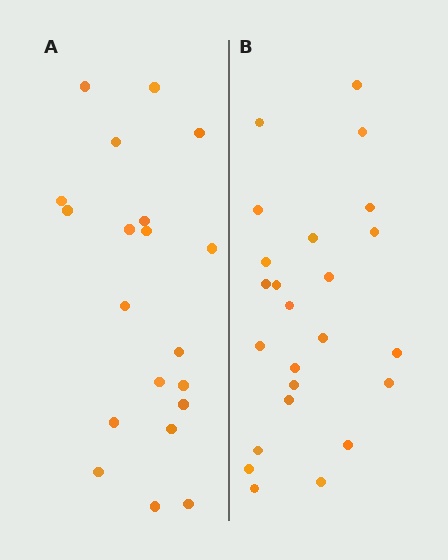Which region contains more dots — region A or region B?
Region B (the right region) has more dots.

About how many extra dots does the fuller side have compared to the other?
Region B has about 4 more dots than region A.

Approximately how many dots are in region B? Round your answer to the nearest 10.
About 20 dots. (The exact count is 24, which rounds to 20.)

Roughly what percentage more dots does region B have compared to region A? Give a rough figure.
About 20% more.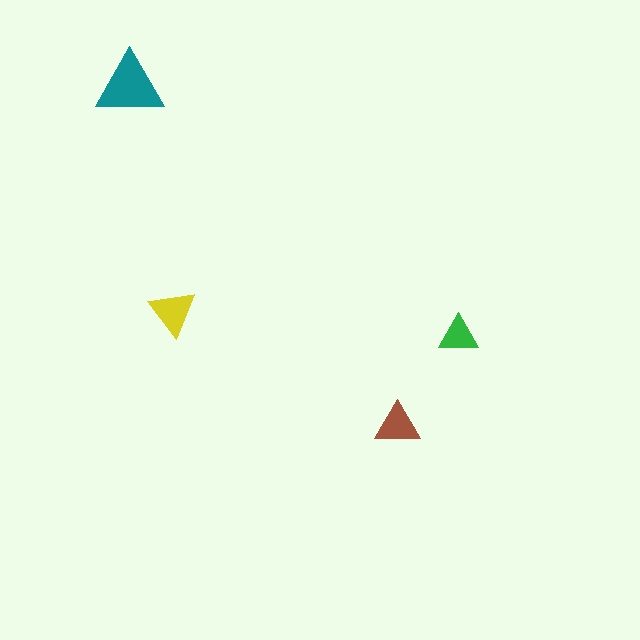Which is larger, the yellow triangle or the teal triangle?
The teal one.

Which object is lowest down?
The brown triangle is bottommost.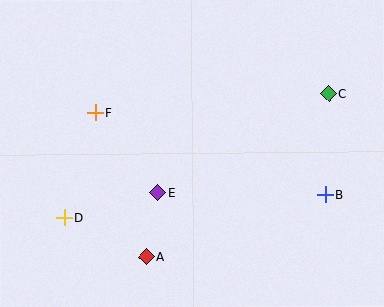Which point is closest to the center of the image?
Point E at (158, 193) is closest to the center.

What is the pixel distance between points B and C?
The distance between B and C is 101 pixels.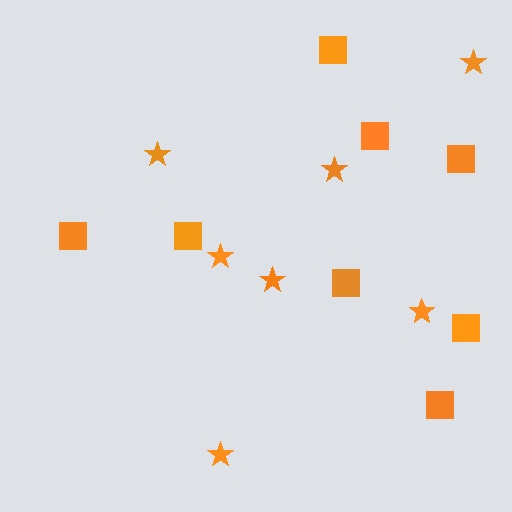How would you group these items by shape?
There are 2 groups: one group of squares (8) and one group of stars (7).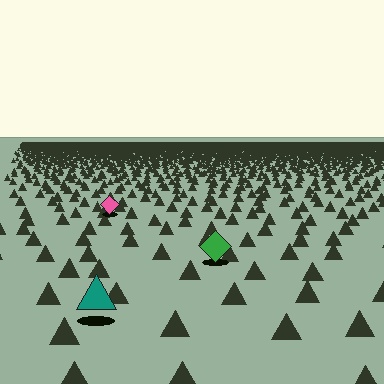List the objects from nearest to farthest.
From nearest to farthest: the teal triangle, the green diamond, the pink diamond.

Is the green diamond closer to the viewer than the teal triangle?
No. The teal triangle is closer — you can tell from the texture gradient: the ground texture is coarser near it.